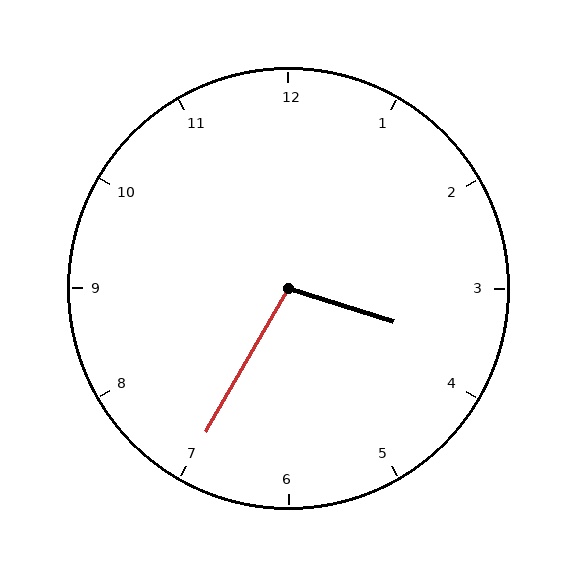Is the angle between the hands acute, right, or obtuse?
It is obtuse.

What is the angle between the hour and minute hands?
Approximately 102 degrees.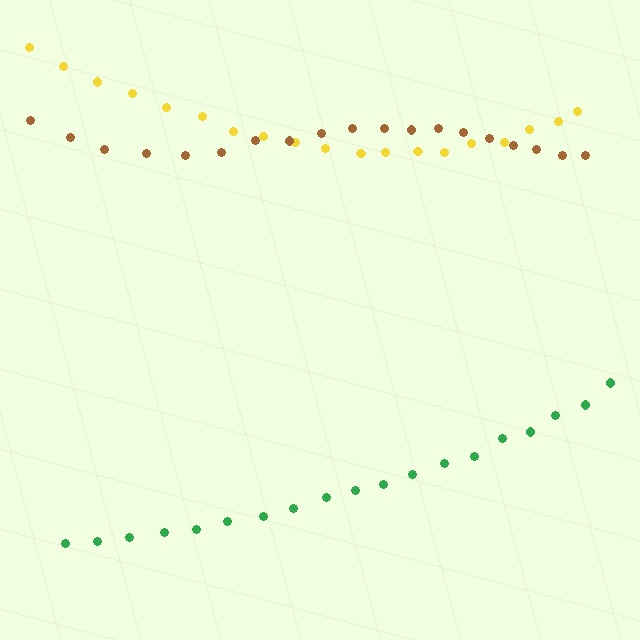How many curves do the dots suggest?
There are 3 distinct paths.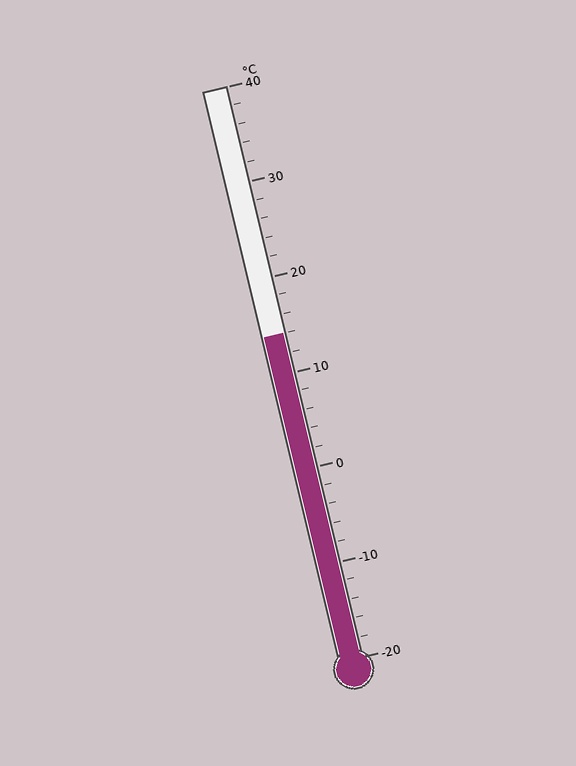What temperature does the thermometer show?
The thermometer shows approximately 14°C.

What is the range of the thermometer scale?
The thermometer scale ranges from -20°C to 40°C.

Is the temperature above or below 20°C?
The temperature is below 20°C.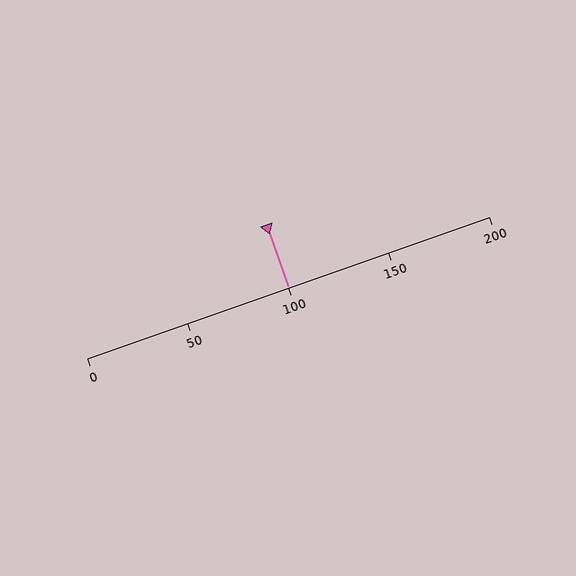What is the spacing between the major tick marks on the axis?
The major ticks are spaced 50 apart.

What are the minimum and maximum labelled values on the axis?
The axis runs from 0 to 200.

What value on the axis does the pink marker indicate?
The marker indicates approximately 100.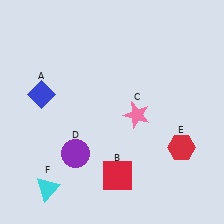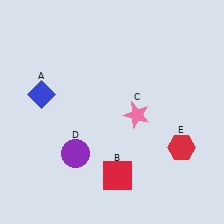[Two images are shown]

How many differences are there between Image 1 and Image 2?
There is 1 difference between the two images.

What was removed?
The cyan triangle (F) was removed in Image 2.